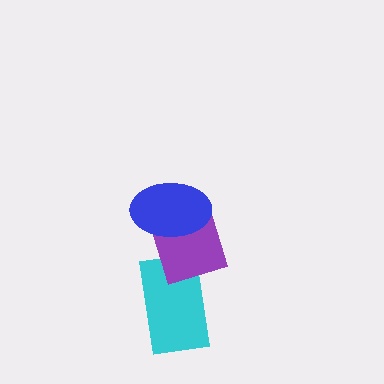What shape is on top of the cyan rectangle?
The purple diamond is on top of the cyan rectangle.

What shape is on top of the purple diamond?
The blue ellipse is on top of the purple diamond.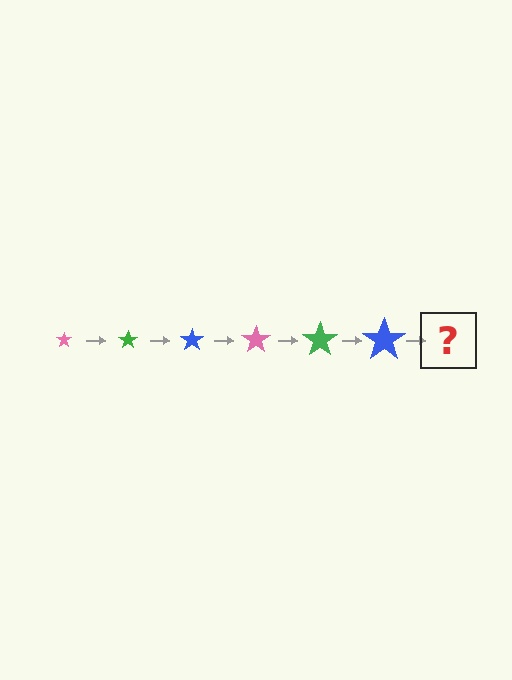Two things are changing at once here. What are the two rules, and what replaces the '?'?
The two rules are that the star grows larger each step and the color cycles through pink, green, and blue. The '?' should be a pink star, larger than the previous one.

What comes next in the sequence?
The next element should be a pink star, larger than the previous one.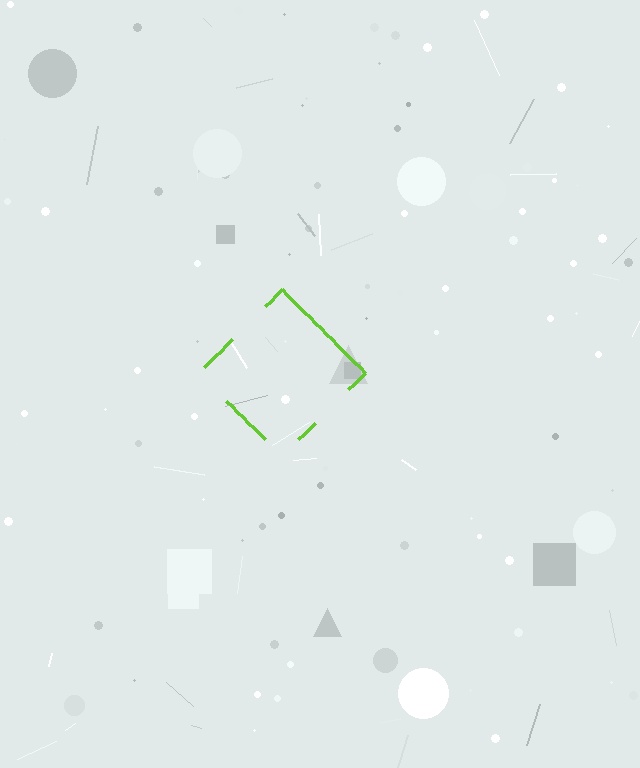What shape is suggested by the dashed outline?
The dashed outline suggests a diamond.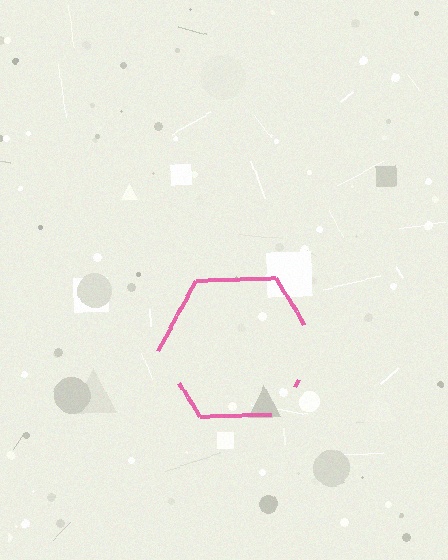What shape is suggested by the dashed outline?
The dashed outline suggests a hexagon.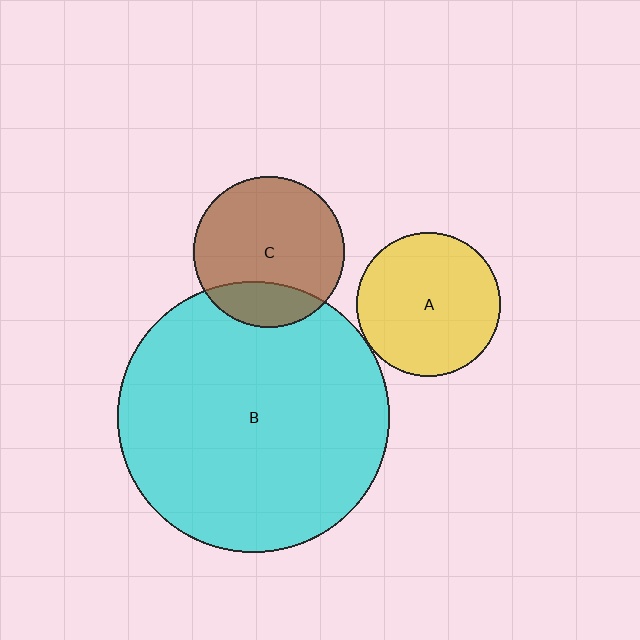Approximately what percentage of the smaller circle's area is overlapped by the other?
Approximately 20%.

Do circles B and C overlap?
Yes.